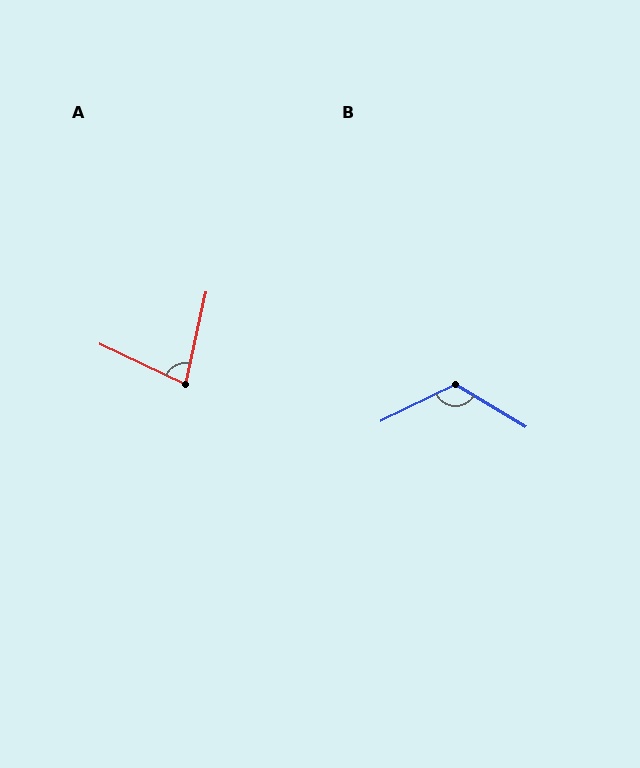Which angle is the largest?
B, at approximately 123 degrees.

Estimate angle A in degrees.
Approximately 77 degrees.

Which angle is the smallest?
A, at approximately 77 degrees.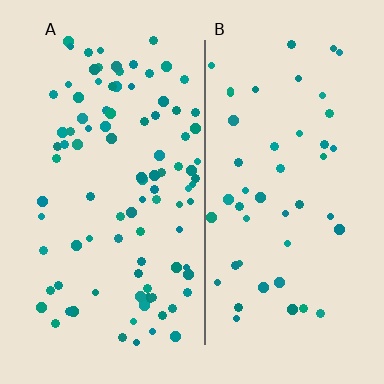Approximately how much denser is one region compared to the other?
Approximately 2.0× — region A over region B.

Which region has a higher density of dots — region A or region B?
A (the left).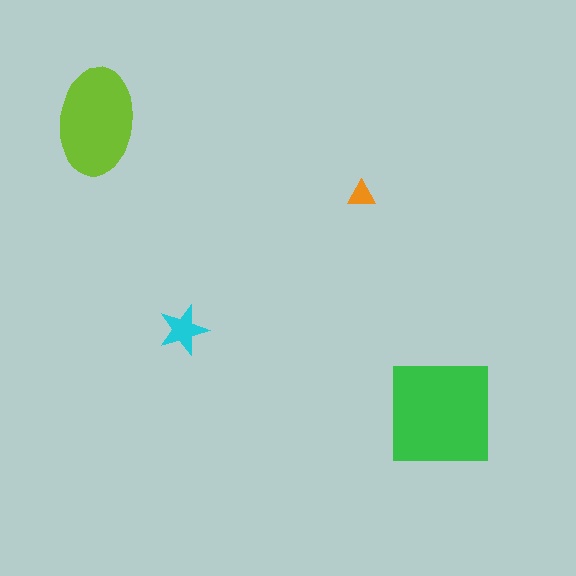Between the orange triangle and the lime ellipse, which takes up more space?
The lime ellipse.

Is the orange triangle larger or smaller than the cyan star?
Smaller.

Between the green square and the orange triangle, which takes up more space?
The green square.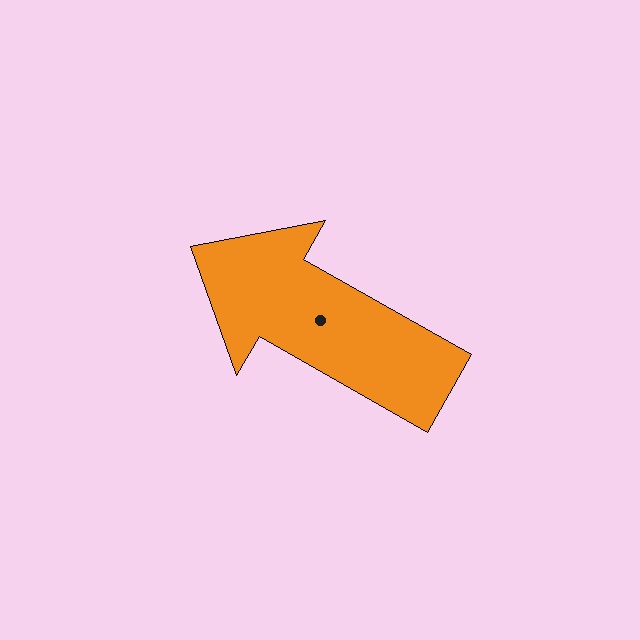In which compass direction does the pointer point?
Northwest.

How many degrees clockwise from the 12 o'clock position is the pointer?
Approximately 299 degrees.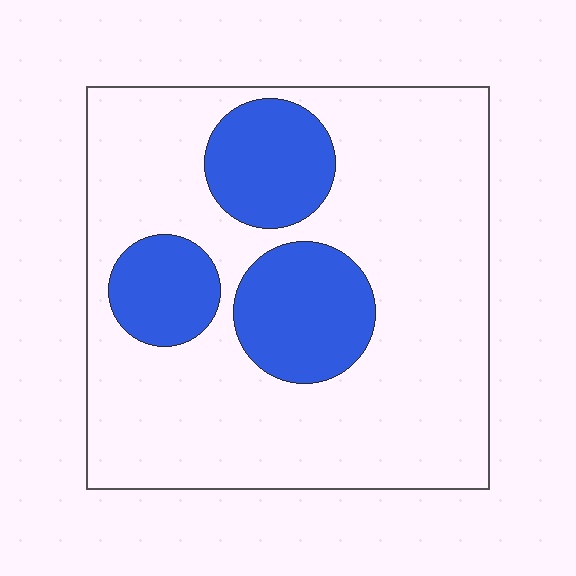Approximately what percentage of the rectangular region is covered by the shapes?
Approximately 25%.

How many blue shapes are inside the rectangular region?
3.